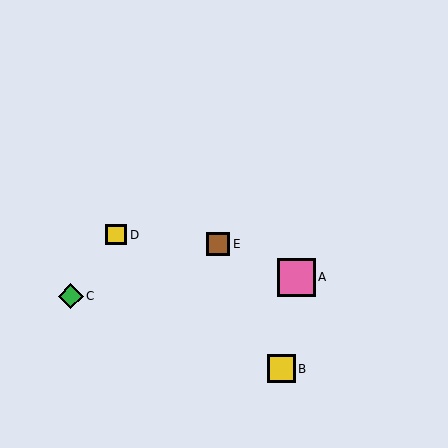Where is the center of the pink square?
The center of the pink square is at (296, 277).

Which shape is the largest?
The pink square (labeled A) is the largest.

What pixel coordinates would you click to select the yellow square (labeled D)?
Click at (116, 235) to select the yellow square D.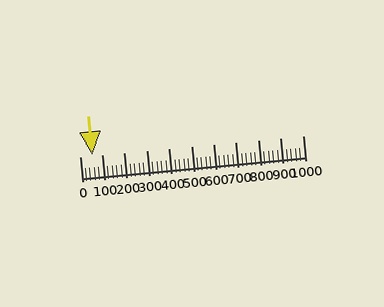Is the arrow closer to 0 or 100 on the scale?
The arrow is closer to 100.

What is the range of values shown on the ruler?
The ruler shows values from 0 to 1000.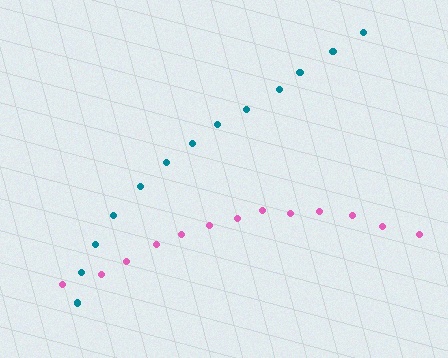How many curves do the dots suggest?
There are 2 distinct paths.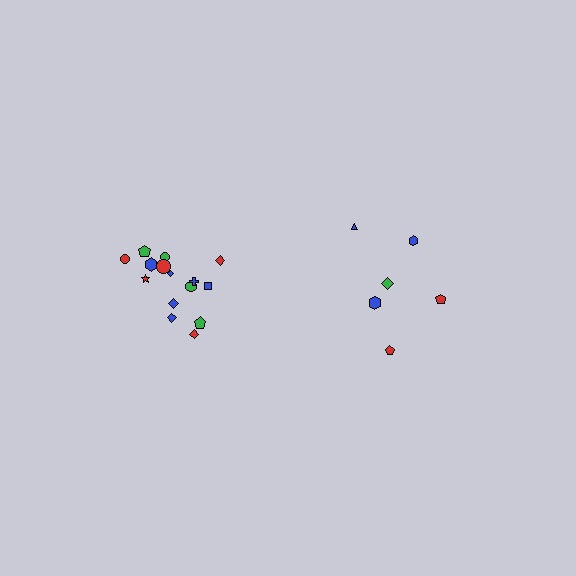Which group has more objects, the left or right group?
The left group.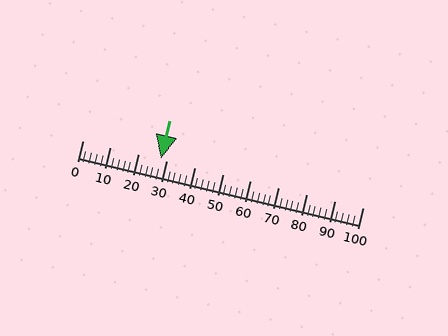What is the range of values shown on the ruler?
The ruler shows values from 0 to 100.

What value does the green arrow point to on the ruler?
The green arrow points to approximately 28.